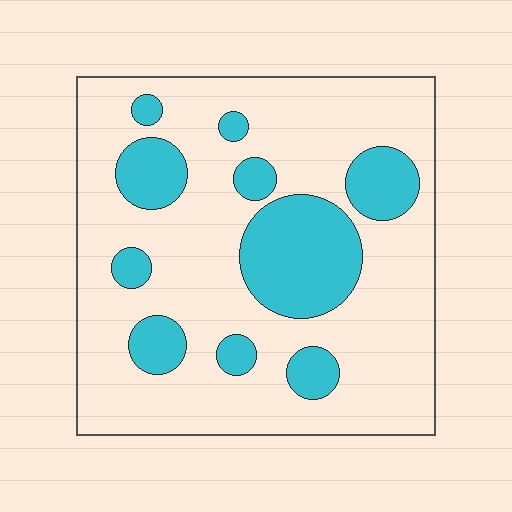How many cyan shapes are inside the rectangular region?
10.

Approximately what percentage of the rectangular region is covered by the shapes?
Approximately 25%.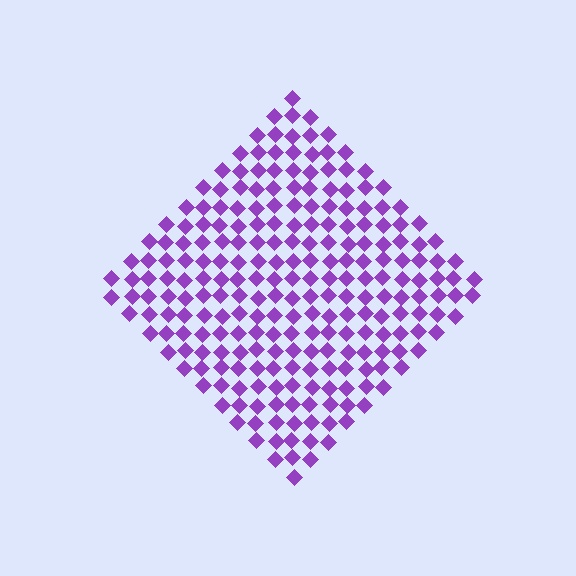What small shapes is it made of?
It is made of small diamonds.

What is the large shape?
The large shape is a diamond.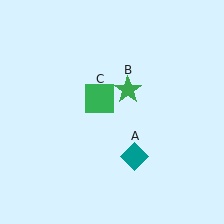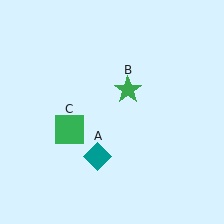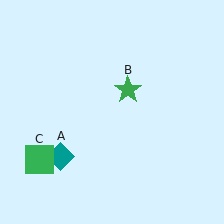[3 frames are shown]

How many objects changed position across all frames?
2 objects changed position: teal diamond (object A), green square (object C).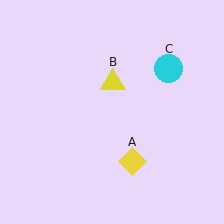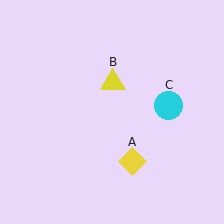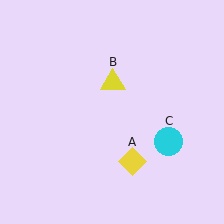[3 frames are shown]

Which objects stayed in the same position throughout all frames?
Yellow diamond (object A) and yellow triangle (object B) remained stationary.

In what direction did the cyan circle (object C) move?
The cyan circle (object C) moved down.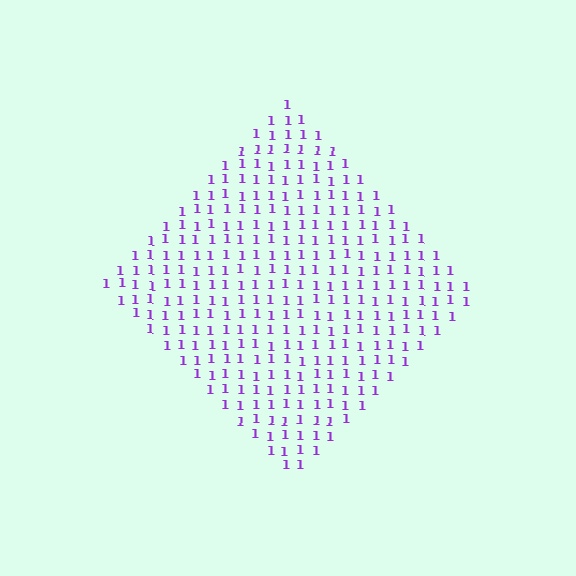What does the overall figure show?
The overall figure shows a diamond.